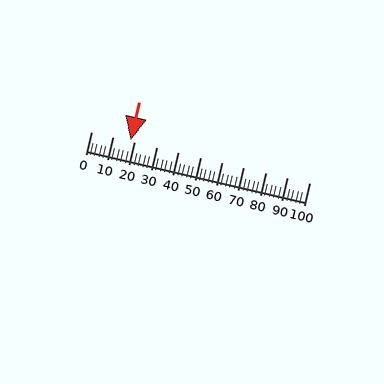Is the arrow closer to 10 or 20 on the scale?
The arrow is closer to 20.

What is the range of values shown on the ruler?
The ruler shows values from 0 to 100.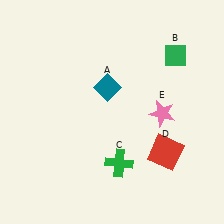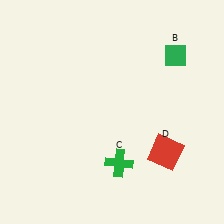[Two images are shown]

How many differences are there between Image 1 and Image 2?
There are 2 differences between the two images.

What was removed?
The teal diamond (A), the pink star (E) were removed in Image 2.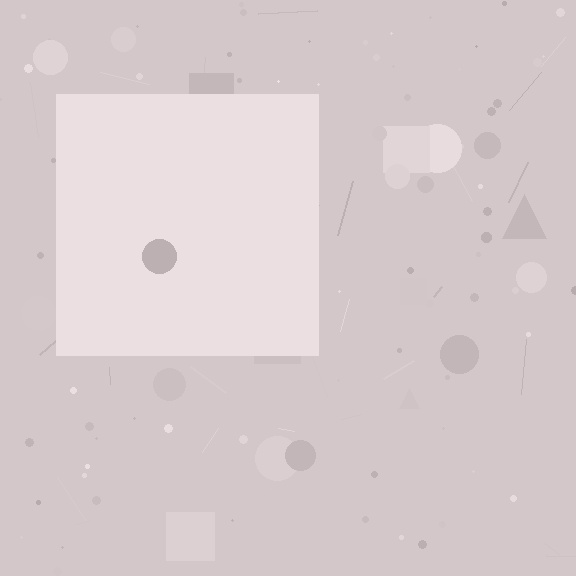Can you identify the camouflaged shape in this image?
The camouflaged shape is a square.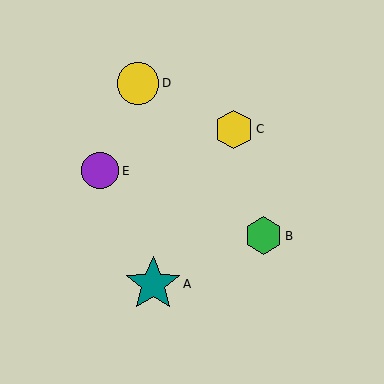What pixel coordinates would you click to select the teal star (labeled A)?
Click at (153, 284) to select the teal star A.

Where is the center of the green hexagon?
The center of the green hexagon is at (263, 236).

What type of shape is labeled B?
Shape B is a green hexagon.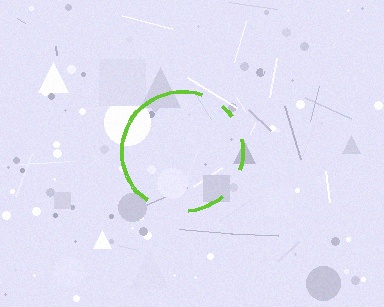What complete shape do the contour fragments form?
The contour fragments form a circle.